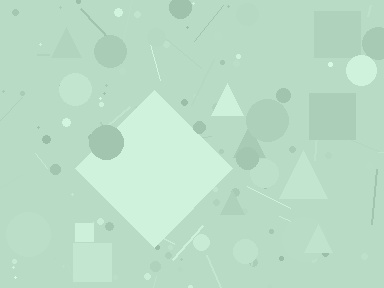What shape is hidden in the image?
A diamond is hidden in the image.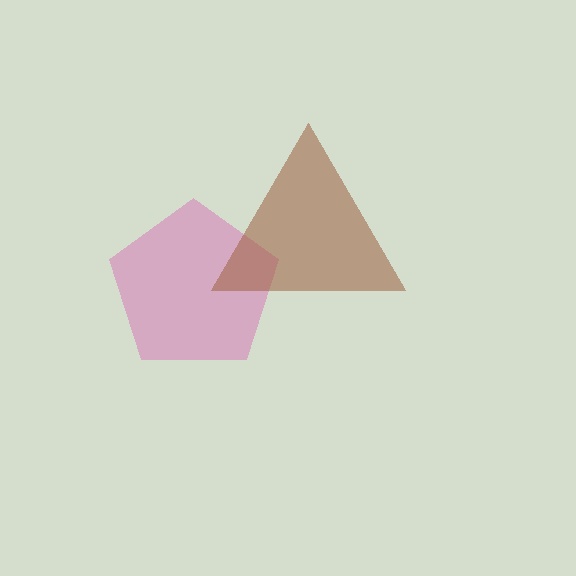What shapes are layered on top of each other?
The layered shapes are: a pink pentagon, a brown triangle.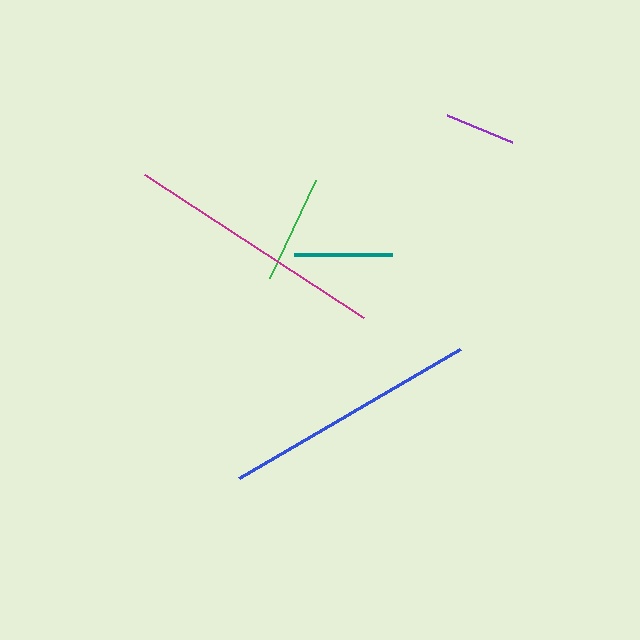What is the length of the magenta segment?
The magenta segment is approximately 262 pixels long.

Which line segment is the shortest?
The purple line is the shortest at approximately 70 pixels.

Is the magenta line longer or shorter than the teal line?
The magenta line is longer than the teal line.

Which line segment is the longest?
The magenta line is the longest at approximately 262 pixels.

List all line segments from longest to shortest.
From longest to shortest: magenta, blue, green, teal, purple.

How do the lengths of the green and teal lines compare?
The green and teal lines are approximately the same length.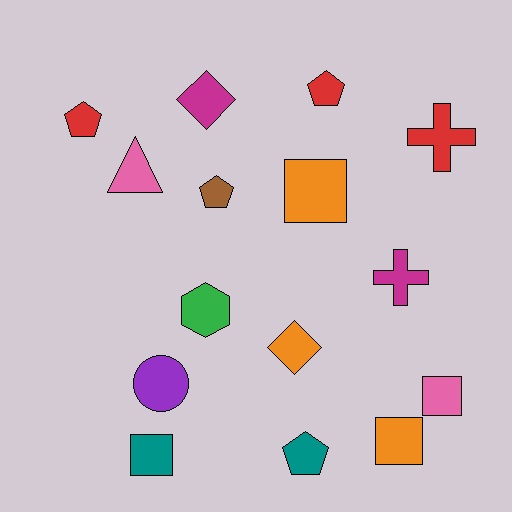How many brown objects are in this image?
There is 1 brown object.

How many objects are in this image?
There are 15 objects.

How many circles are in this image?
There is 1 circle.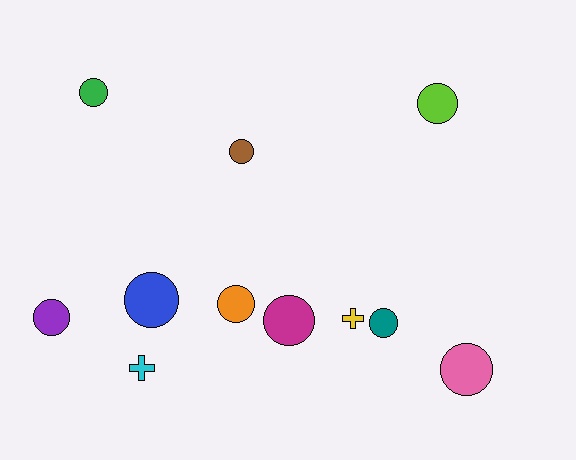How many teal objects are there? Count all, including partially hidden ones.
There is 1 teal object.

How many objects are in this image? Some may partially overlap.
There are 11 objects.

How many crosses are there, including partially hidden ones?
There are 2 crosses.